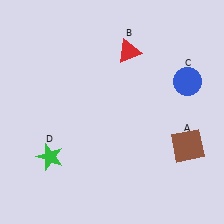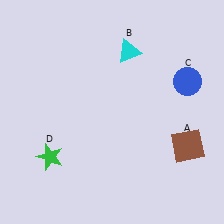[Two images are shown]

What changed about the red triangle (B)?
In Image 1, B is red. In Image 2, it changed to cyan.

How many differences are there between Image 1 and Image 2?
There is 1 difference between the two images.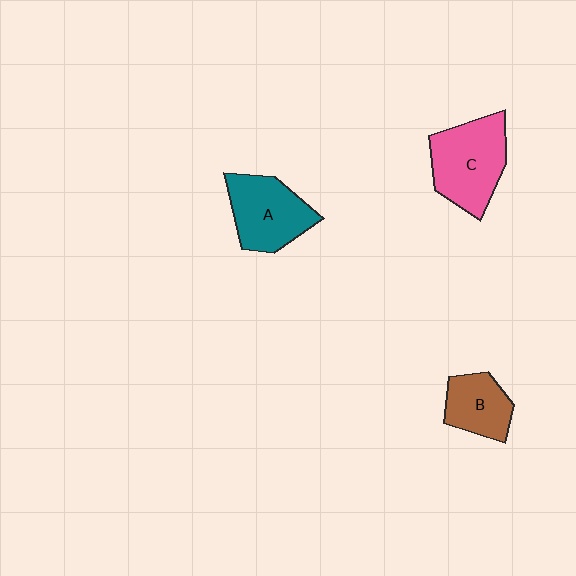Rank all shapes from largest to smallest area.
From largest to smallest: C (pink), A (teal), B (brown).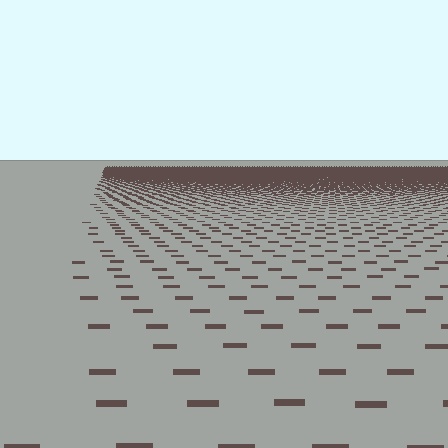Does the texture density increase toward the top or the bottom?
Density increases toward the top.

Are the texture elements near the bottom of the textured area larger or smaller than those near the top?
Larger. Near the bottom, elements are closer to the viewer and appear at a bigger on-screen size.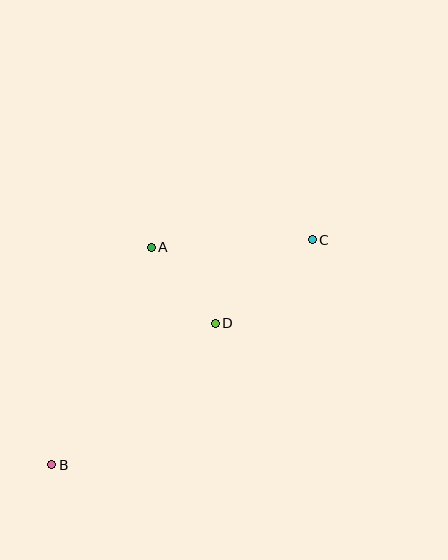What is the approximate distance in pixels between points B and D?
The distance between B and D is approximately 216 pixels.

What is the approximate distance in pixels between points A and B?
The distance between A and B is approximately 239 pixels.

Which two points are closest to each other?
Points A and D are closest to each other.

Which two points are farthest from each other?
Points B and C are farthest from each other.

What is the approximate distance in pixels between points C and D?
The distance between C and D is approximately 128 pixels.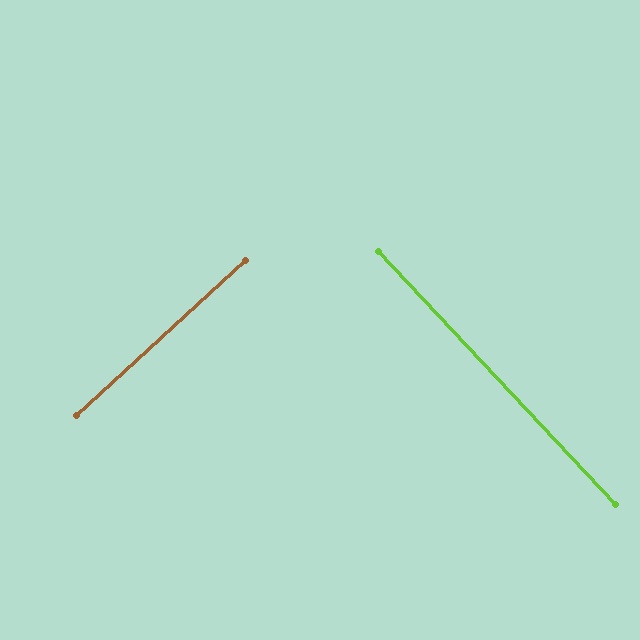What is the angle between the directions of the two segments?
Approximately 89 degrees.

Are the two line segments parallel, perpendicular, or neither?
Perpendicular — they meet at approximately 89°.